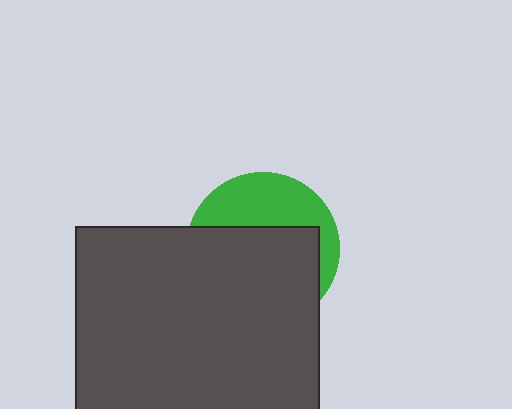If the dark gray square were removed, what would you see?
You would see the complete green circle.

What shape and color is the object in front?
The object in front is a dark gray square.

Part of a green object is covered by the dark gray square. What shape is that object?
It is a circle.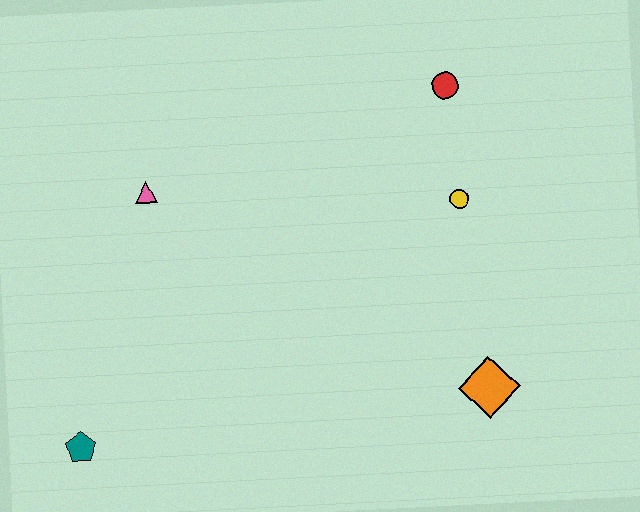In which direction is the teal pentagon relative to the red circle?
The teal pentagon is to the left of the red circle.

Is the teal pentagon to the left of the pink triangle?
Yes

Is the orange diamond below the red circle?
Yes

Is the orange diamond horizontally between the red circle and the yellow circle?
No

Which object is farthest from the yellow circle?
The teal pentagon is farthest from the yellow circle.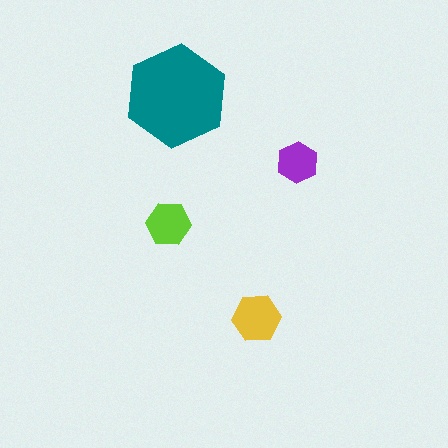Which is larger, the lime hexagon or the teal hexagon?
The teal one.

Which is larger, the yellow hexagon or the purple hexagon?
The yellow one.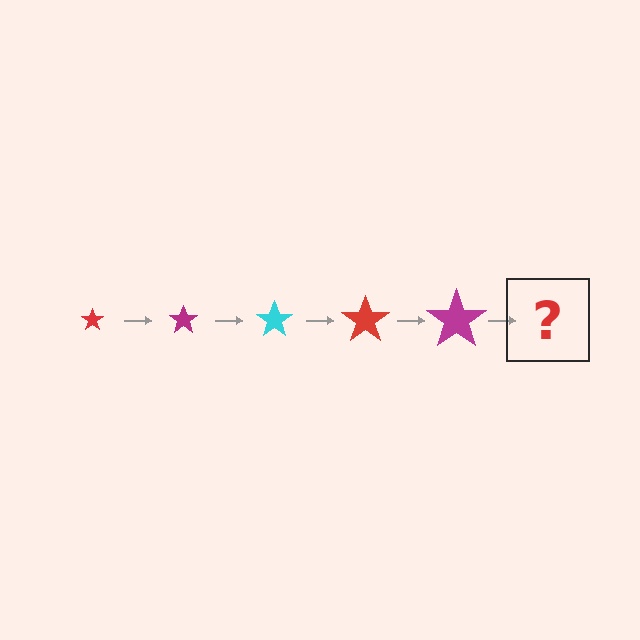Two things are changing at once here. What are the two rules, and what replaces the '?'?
The two rules are that the star grows larger each step and the color cycles through red, magenta, and cyan. The '?' should be a cyan star, larger than the previous one.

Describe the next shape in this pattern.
It should be a cyan star, larger than the previous one.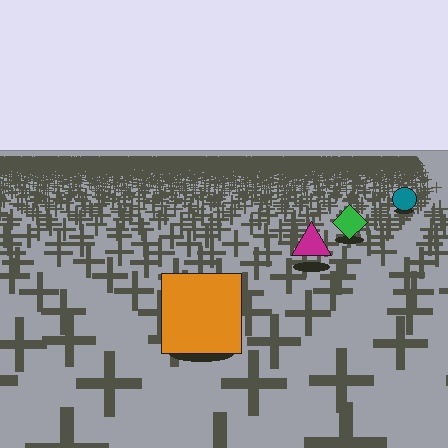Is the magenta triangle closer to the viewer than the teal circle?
Yes. The magenta triangle is closer — you can tell from the texture gradient: the ground texture is coarser near it.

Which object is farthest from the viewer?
The teal circle is farthest from the viewer. It appears smaller and the ground texture around it is denser.